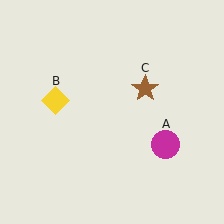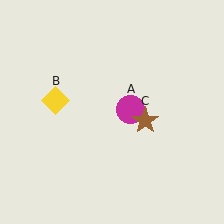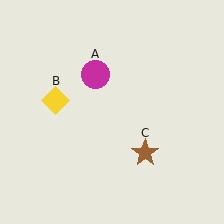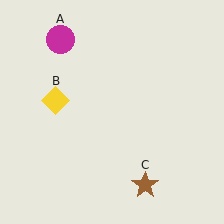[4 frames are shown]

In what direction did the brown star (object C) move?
The brown star (object C) moved down.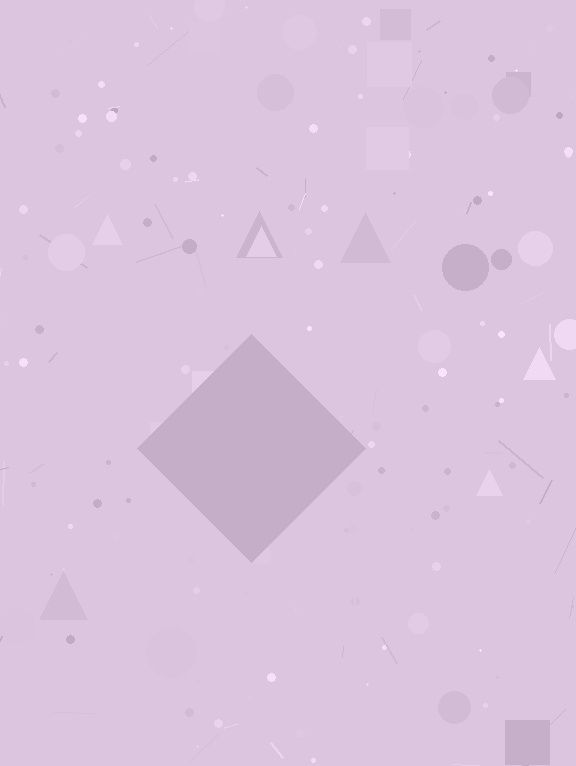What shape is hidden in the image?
A diamond is hidden in the image.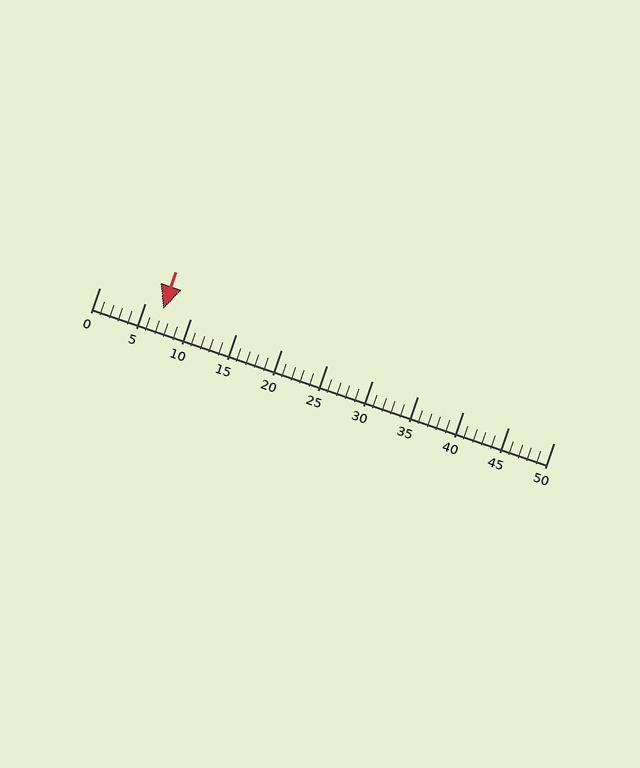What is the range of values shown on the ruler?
The ruler shows values from 0 to 50.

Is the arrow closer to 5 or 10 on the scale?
The arrow is closer to 5.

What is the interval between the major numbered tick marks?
The major tick marks are spaced 5 units apart.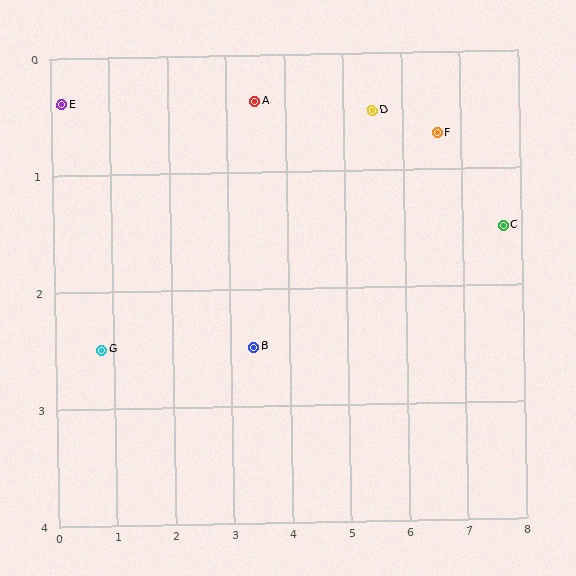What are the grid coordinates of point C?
Point C is at approximately (7.7, 1.5).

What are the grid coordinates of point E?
Point E is at approximately (0.2, 0.4).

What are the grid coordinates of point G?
Point G is at approximately (0.8, 2.5).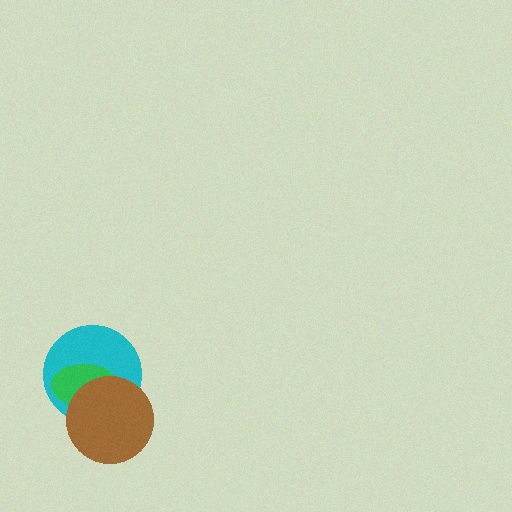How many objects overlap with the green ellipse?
2 objects overlap with the green ellipse.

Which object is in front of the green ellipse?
The brown circle is in front of the green ellipse.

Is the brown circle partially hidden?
No, no other shape covers it.